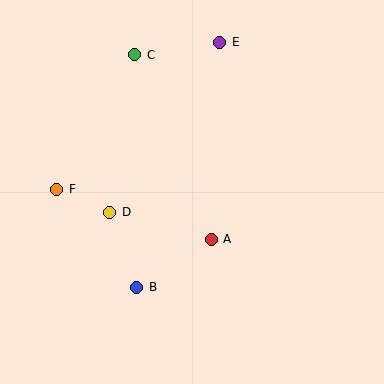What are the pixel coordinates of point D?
Point D is at (110, 212).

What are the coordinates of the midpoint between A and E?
The midpoint between A and E is at (216, 141).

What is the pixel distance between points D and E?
The distance between D and E is 202 pixels.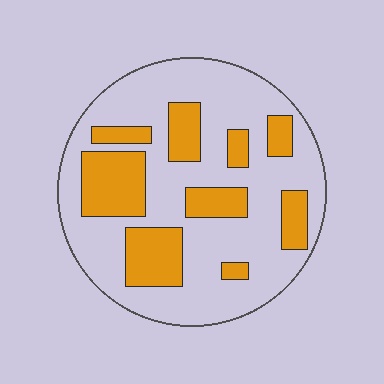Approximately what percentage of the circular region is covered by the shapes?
Approximately 30%.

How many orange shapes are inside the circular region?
9.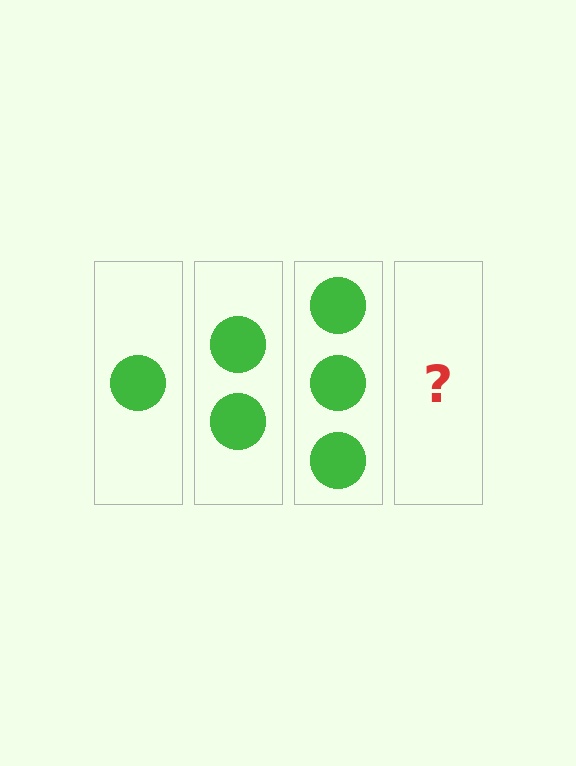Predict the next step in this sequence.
The next step is 4 circles.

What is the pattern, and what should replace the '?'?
The pattern is that each step adds one more circle. The '?' should be 4 circles.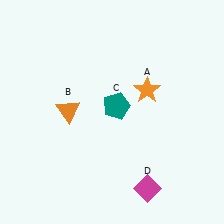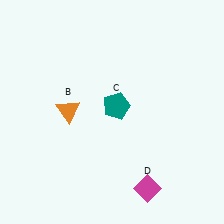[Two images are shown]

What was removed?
The orange star (A) was removed in Image 2.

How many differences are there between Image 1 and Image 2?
There is 1 difference between the two images.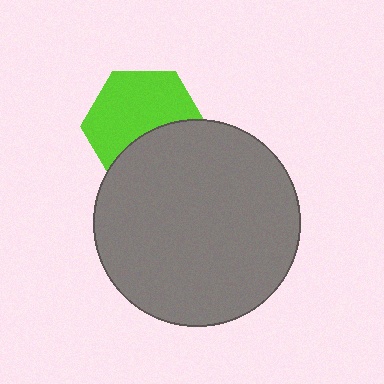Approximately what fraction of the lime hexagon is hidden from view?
Roughly 38% of the lime hexagon is hidden behind the gray circle.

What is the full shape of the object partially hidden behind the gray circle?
The partially hidden object is a lime hexagon.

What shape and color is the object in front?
The object in front is a gray circle.